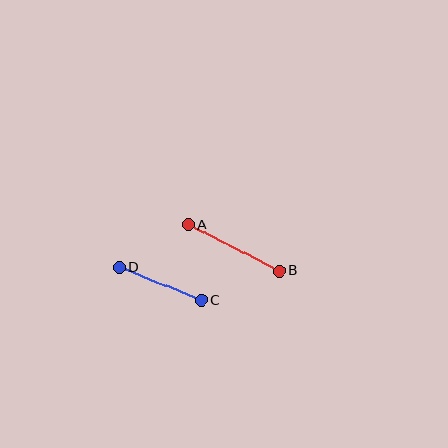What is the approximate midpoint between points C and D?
The midpoint is at approximately (160, 284) pixels.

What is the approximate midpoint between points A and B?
The midpoint is at approximately (234, 248) pixels.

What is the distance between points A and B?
The distance is approximately 102 pixels.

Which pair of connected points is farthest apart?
Points A and B are farthest apart.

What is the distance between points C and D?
The distance is approximately 89 pixels.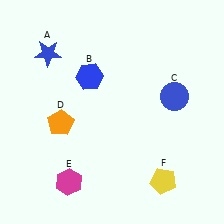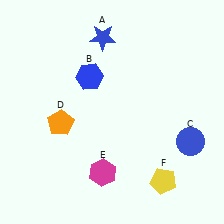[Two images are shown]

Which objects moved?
The objects that moved are: the blue star (A), the blue circle (C), the magenta hexagon (E).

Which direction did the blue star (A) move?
The blue star (A) moved right.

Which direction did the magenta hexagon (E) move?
The magenta hexagon (E) moved right.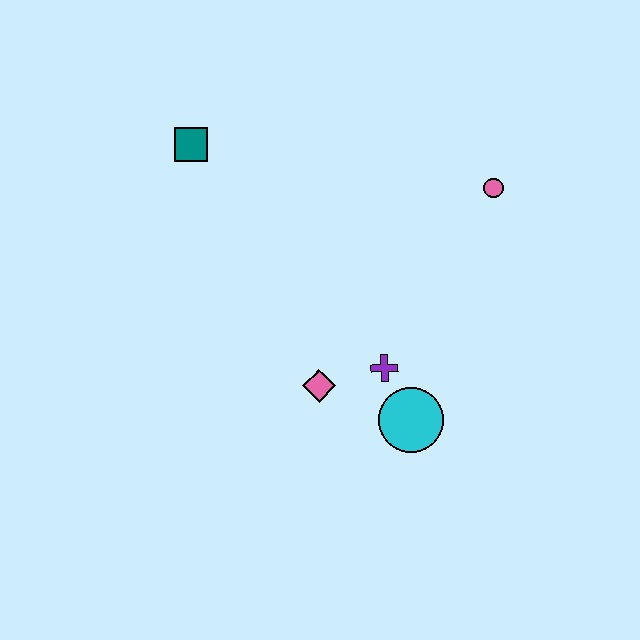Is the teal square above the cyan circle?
Yes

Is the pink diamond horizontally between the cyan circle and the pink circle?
No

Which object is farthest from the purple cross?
The teal square is farthest from the purple cross.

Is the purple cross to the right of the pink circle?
No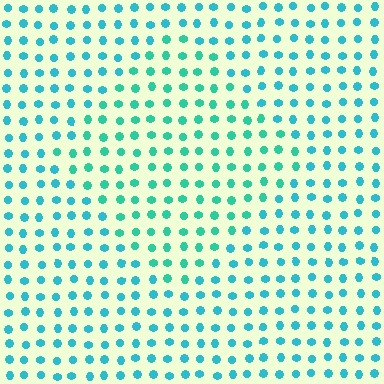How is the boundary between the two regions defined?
The boundary is defined purely by a slight shift in hue (about 23 degrees). Spacing, size, and orientation are identical on both sides.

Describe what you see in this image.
The image is filled with small cyan elements in a uniform arrangement. A diamond-shaped region is visible where the elements are tinted to a slightly different hue, forming a subtle color boundary.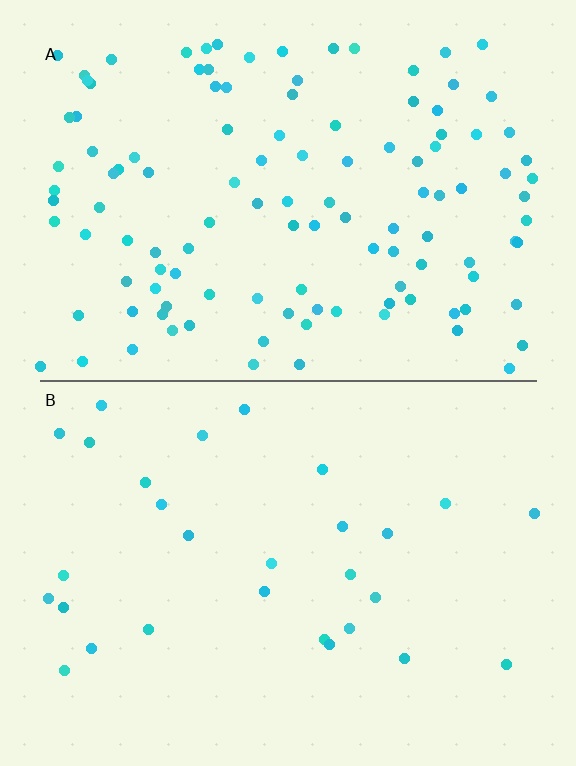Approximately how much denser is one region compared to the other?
Approximately 4.0× — region A over region B.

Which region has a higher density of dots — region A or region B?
A (the top).